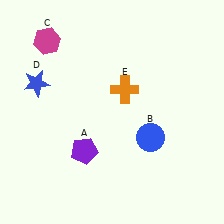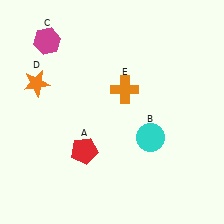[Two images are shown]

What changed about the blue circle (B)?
In Image 1, B is blue. In Image 2, it changed to cyan.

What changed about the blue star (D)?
In Image 1, D is blue. In Image 2, it changed to orange.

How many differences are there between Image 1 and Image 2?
There are 3 differences between the two images.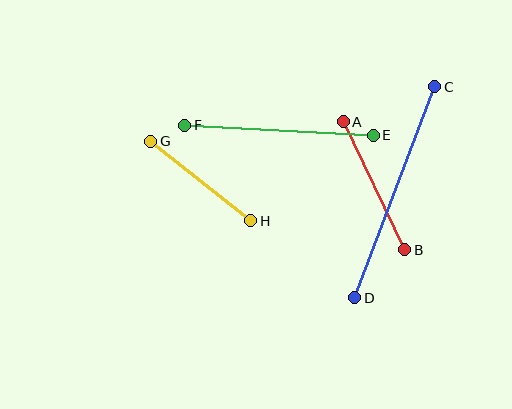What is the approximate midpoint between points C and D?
The midpoint is at approximately (395, 192) pixels.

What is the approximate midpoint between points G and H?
The midpoint is at approximately (201, 181) pixels.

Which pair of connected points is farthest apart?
Points C and D are farthest apart.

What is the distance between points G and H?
The distance is approximately 128 pixels.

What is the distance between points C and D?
The distance is approximately 226 pixels.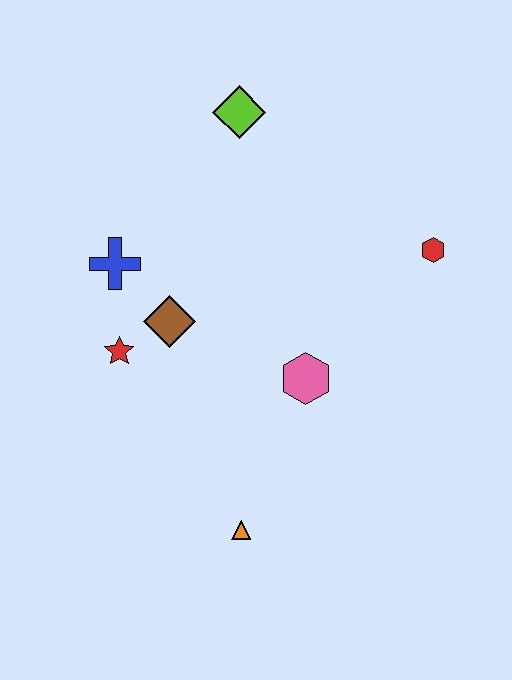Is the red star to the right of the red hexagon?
No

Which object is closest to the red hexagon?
The pink hexagon is closest to the red hexagon.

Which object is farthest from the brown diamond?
The red hexagon is farthest from the brown diamond.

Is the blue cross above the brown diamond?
Yes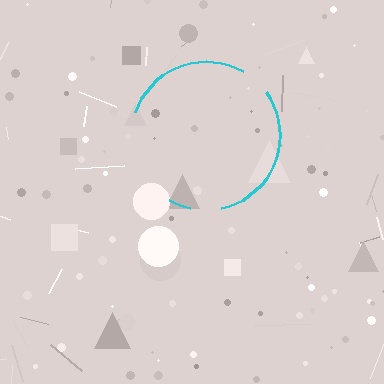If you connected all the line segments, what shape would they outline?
They would outline a circle.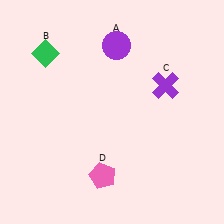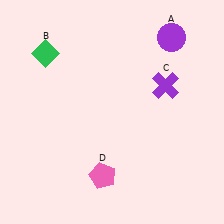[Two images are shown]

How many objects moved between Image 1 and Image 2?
1 object moved between the two images.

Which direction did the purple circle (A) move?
The purple circle (A) moved right.